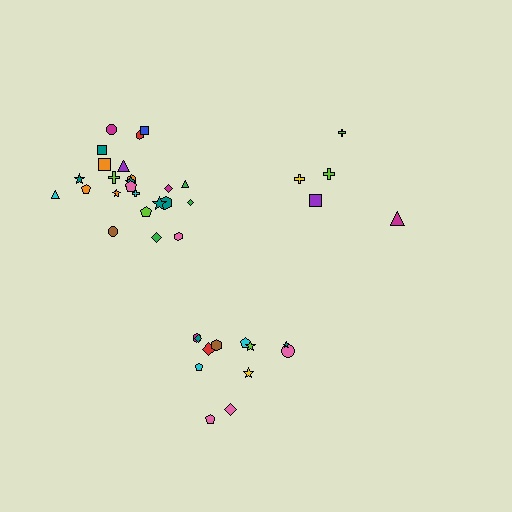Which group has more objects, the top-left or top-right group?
The top-left group.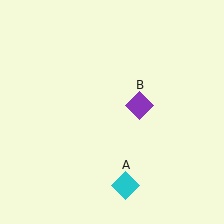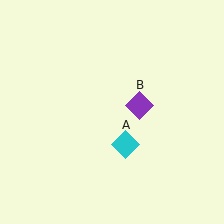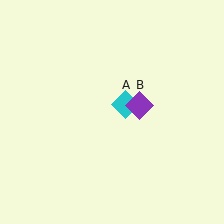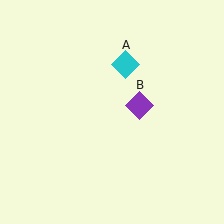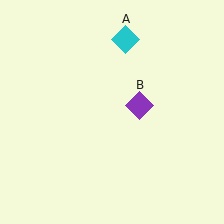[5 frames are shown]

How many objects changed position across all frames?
1 object changed position: cyan diamond (object A).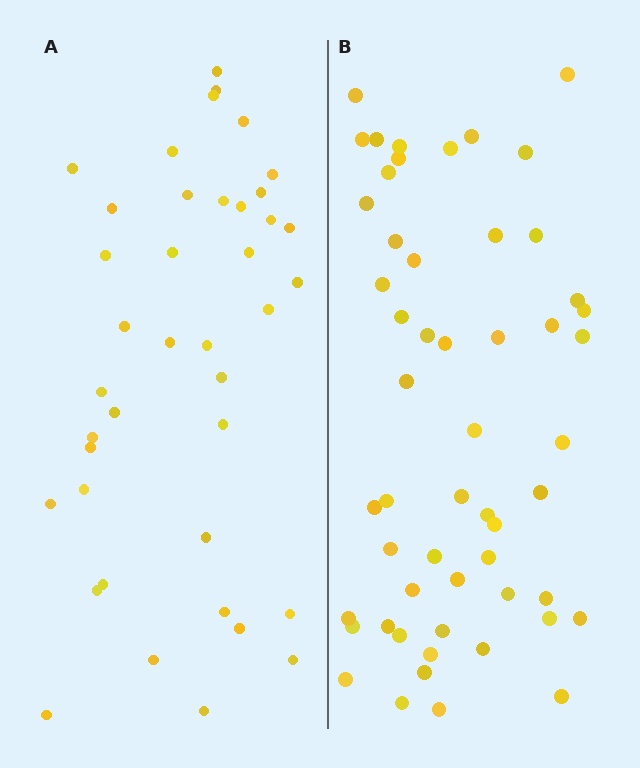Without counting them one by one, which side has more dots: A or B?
Region B (the right region) has more dots.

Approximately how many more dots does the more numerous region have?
Region B has approximately 15 more dots than region A.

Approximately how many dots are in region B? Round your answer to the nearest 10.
About 50 dots. (The exact count is 54, which rounds to 50.)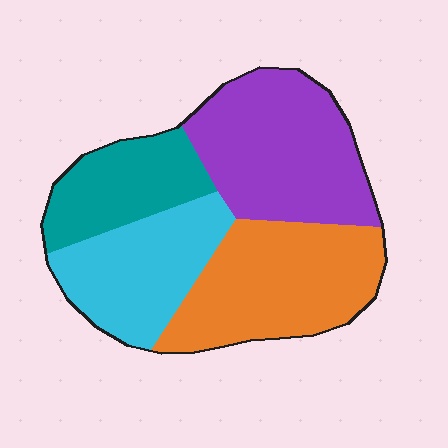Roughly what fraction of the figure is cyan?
Cyan takes up about one fifth (1/5) of the figure.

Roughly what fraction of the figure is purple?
Purple covers around 30% of the figure.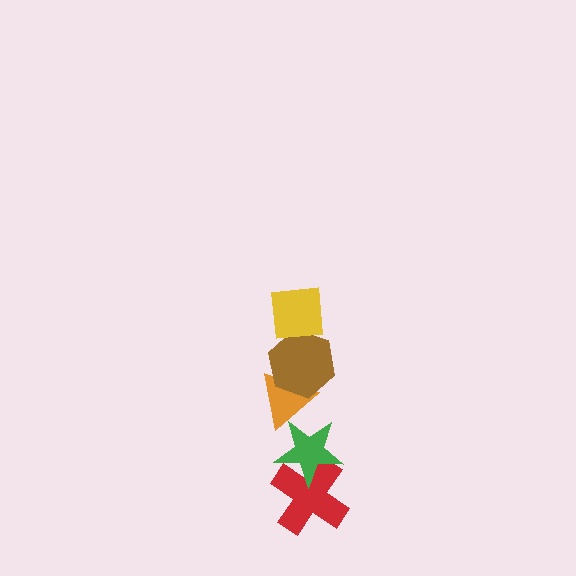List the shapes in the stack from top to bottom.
From top to bottom: the yellow square, the brown hexagon, the orange triangle, the green star, the red cross.